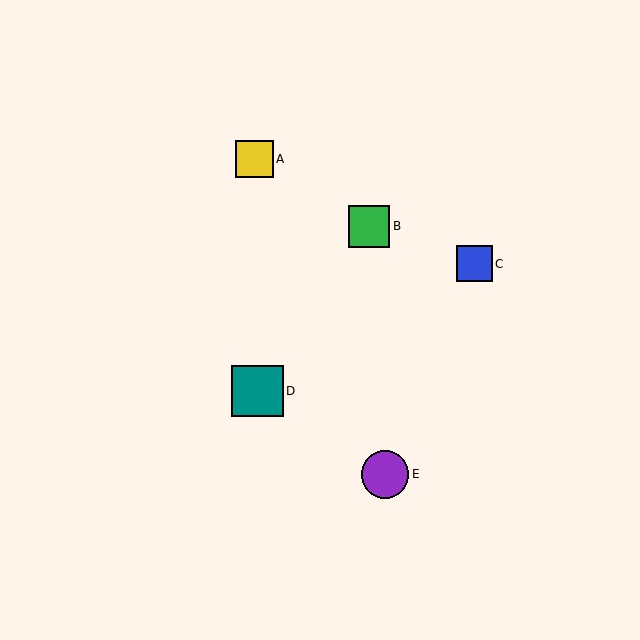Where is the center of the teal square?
The center of the teal square is at (258, 391).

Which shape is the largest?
The teal square (labeled D) is the largest.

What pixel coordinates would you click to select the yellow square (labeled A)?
Click at (254, 159) to select the yellow square A.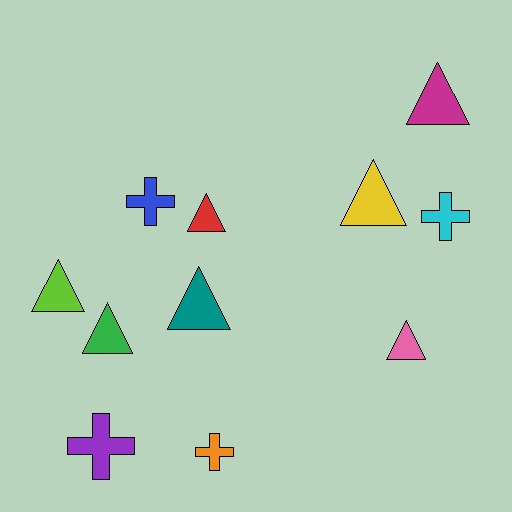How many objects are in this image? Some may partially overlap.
There are 11 objects.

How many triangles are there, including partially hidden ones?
There are 7 triangles.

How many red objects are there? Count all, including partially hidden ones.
There is 1 red object.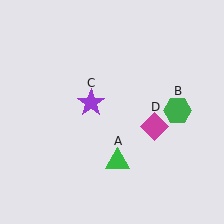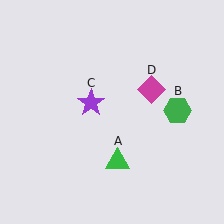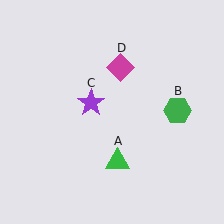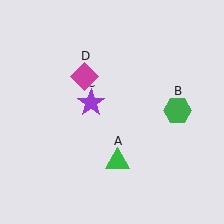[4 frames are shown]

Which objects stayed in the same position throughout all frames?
Green triangle (object A) and green hexagon (object B) and purple star (object C) remained stationary.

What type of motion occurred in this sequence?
The magenta diamond (object D) rotated counterclockwise around the center of the scene.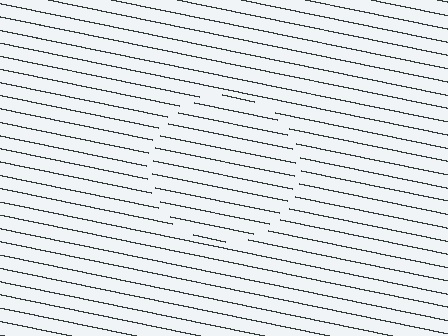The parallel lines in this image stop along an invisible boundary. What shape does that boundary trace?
An illusory circle. The interior of the shape contains the same grating, shifted by half a period — the contour is defined by the phase discontinuity where line-ends from the inner and outer gratings abut.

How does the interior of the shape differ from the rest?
The interior of the shape contains the same grating, shifted by half a period — the contour is defined by the phase discontinuity where line-ends from the inner and outer gratings abut.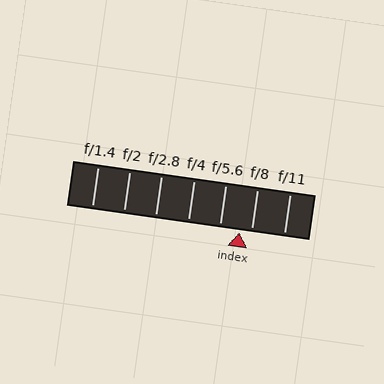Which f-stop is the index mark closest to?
The index mark is closest to f/8.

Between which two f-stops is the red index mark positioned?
The index mark is between f/5.6 and f/8.